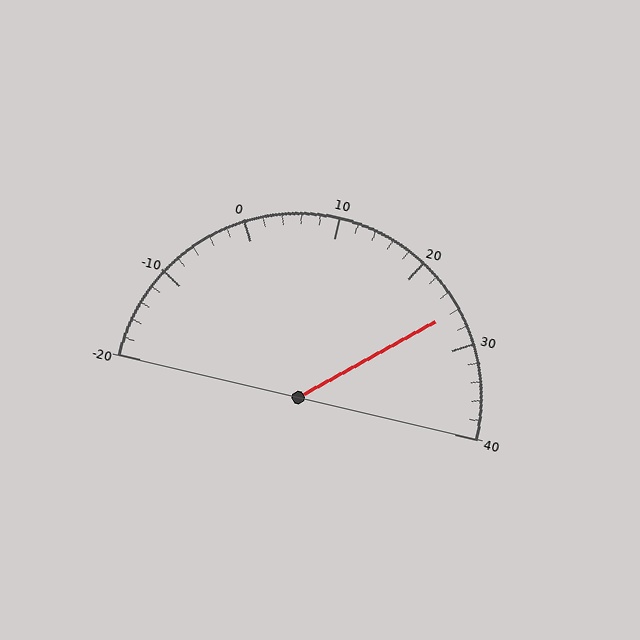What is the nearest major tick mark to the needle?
The nearest major tick mark is 30.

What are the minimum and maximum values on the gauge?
The gauge ranges from -20 to 40.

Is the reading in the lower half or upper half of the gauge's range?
The reading is in the upper half of the range (-20 to 40).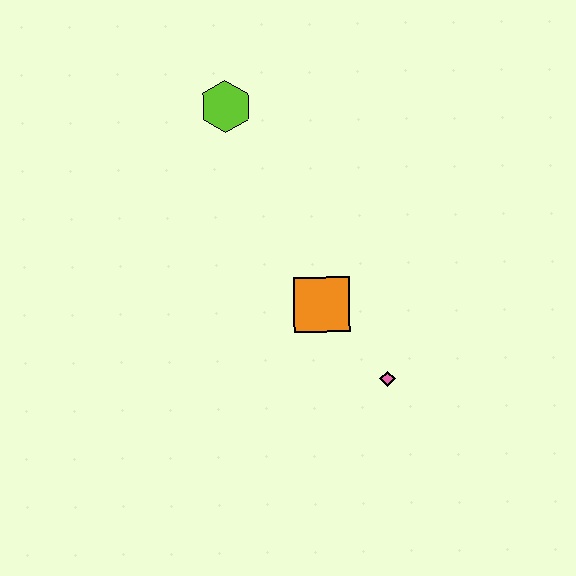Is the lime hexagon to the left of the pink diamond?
Yes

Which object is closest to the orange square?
The pink diamond is closest to the orange square.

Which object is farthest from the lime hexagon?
The pink diamond is farthest from the lime hexagon.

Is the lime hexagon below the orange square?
No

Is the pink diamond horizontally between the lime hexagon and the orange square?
No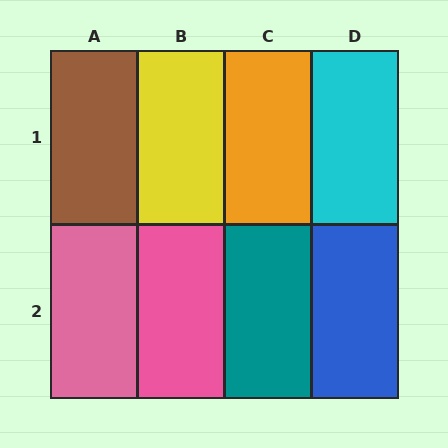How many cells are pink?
2 cells are pink.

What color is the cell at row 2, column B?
Pink.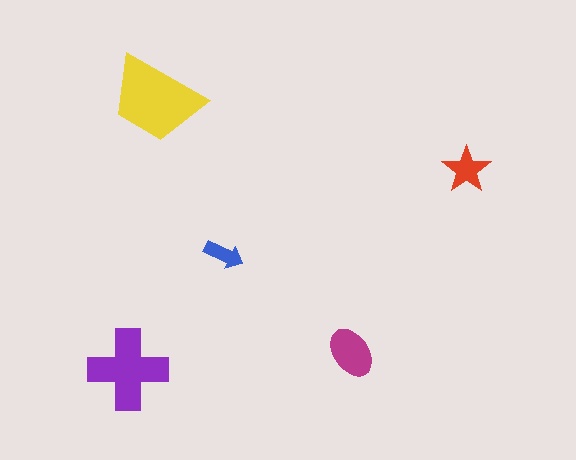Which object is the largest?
The yellow trapezoid.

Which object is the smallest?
The blue arrow.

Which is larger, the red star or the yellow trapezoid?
The yellow trapezoid.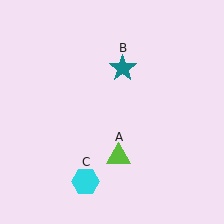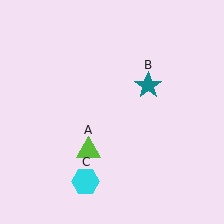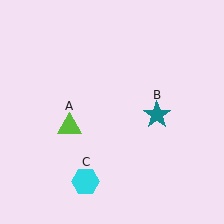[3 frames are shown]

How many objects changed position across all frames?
2 objects changed position: lime triangle (object A), teal star (object B).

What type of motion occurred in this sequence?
The lime triangle (object A), teal star (object B) rotated clockwise around the center of the scene.